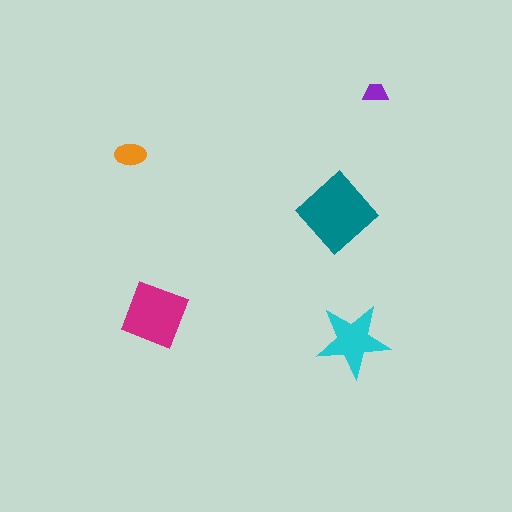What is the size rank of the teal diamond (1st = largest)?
1st.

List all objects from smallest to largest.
The purple trapezoid, the orange ellipse, the cyan star, the magenta square, the teal diamond.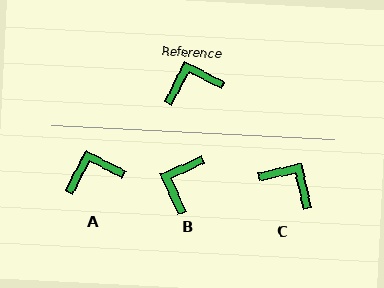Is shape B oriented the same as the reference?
No, it is off by about 51 degrees.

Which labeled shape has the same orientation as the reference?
A.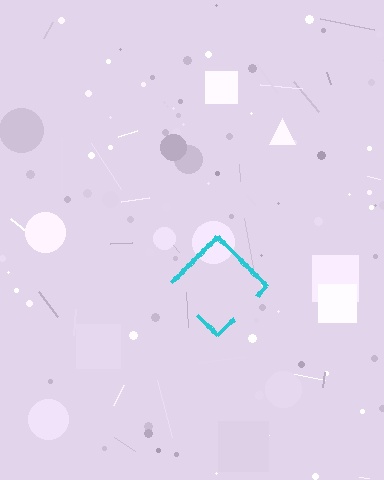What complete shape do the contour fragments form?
The contour fragments form a diamond.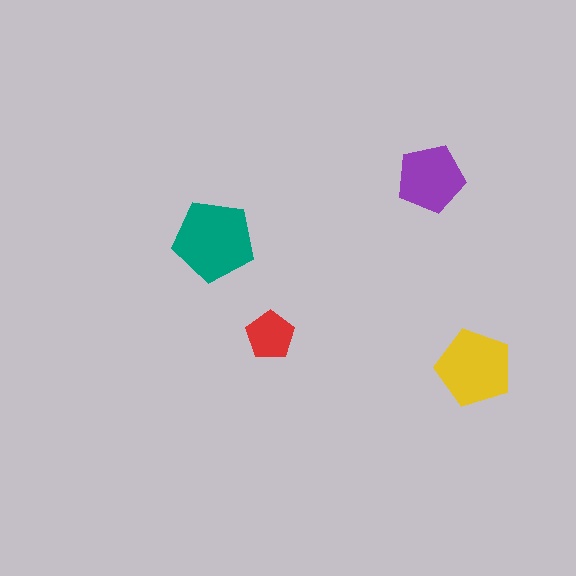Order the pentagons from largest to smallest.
the teal one, the yellow one, the purple one, the red one.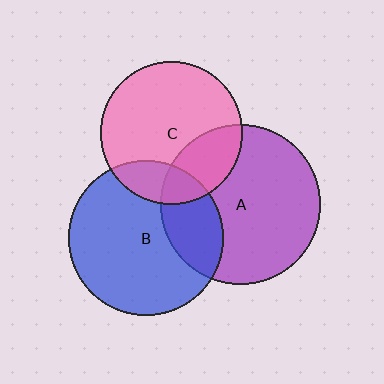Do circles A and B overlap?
Yes.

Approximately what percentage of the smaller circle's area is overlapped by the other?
Approximately 25%.